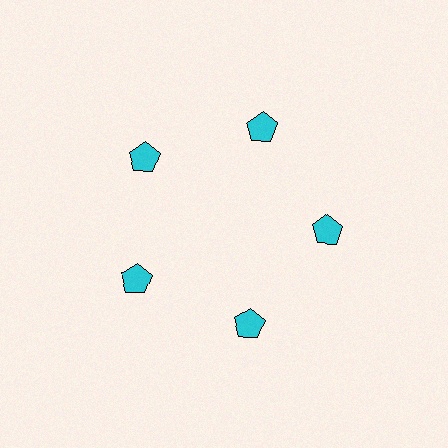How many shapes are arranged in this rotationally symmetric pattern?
There are 5 shapes, arranged in 5 groups of 1.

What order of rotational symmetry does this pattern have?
This pattern has 5-fold rotational symmetry.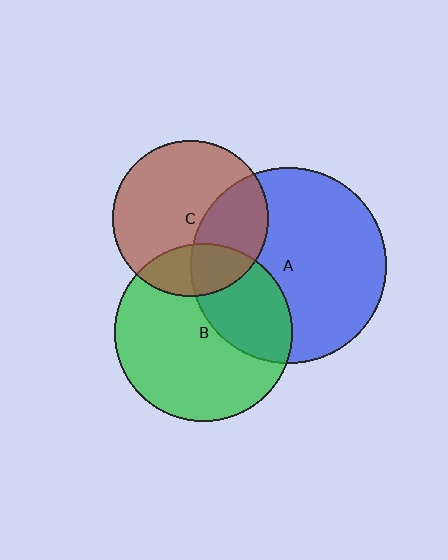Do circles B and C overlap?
Yes.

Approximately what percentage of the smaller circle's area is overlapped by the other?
Approximately 25%.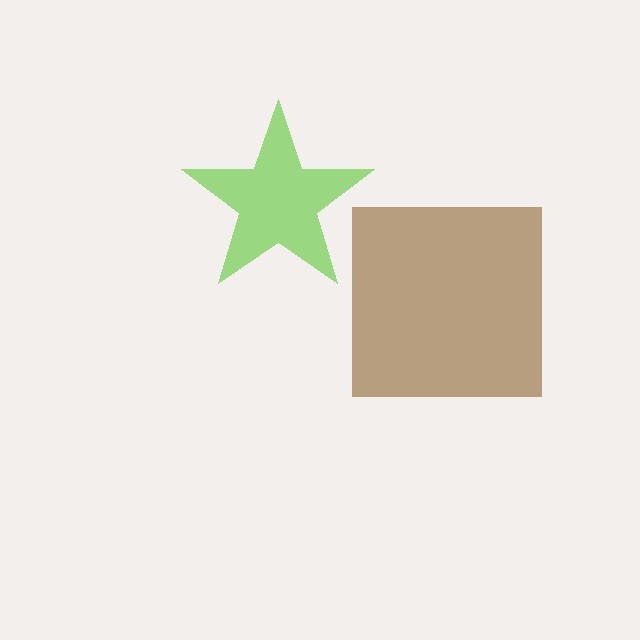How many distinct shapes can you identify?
There are 2 distinct shapes: a lime star, a brown square.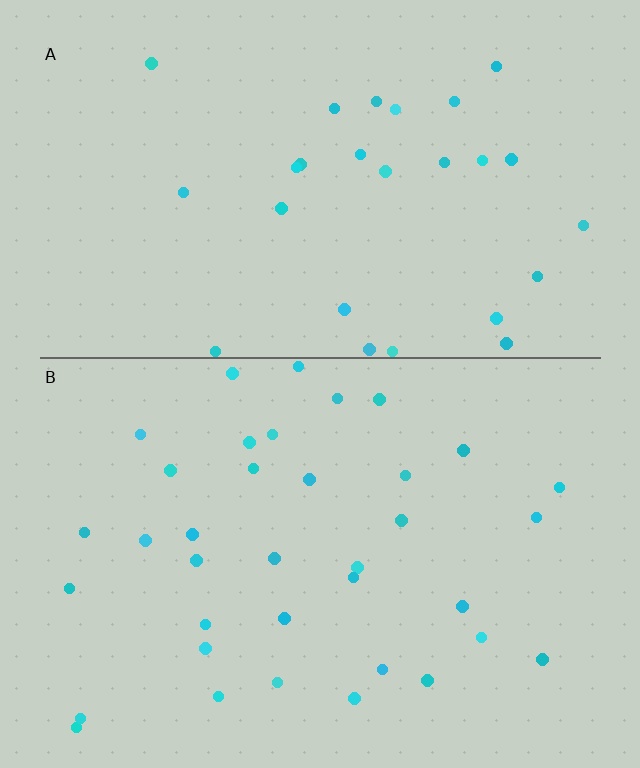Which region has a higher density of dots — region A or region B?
B (the bottom).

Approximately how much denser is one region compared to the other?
Approximately 1.3× — region B over region A.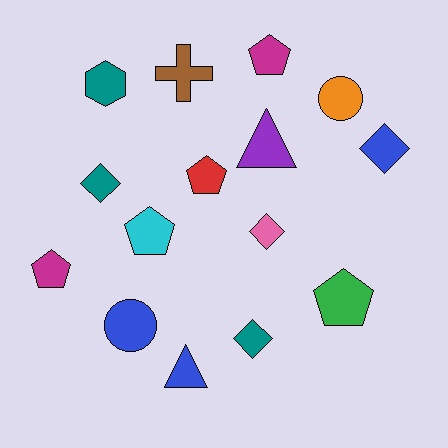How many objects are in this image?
There are 15 objects.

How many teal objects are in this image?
There are 3 teal objects.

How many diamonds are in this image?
There are 4 diamonds.